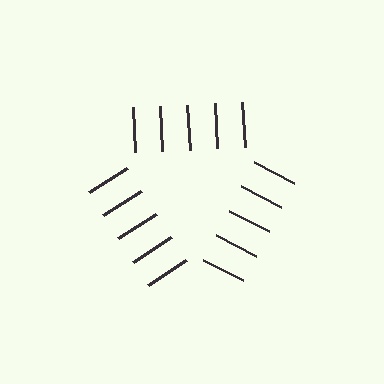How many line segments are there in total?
15 — 5 along each of the 3 edges.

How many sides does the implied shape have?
3 sides — the line-ends trace a triangle.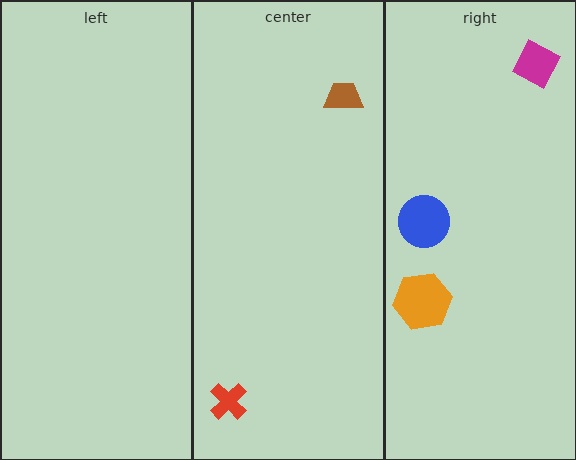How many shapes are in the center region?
2.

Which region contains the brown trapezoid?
The center region.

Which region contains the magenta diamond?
The right region.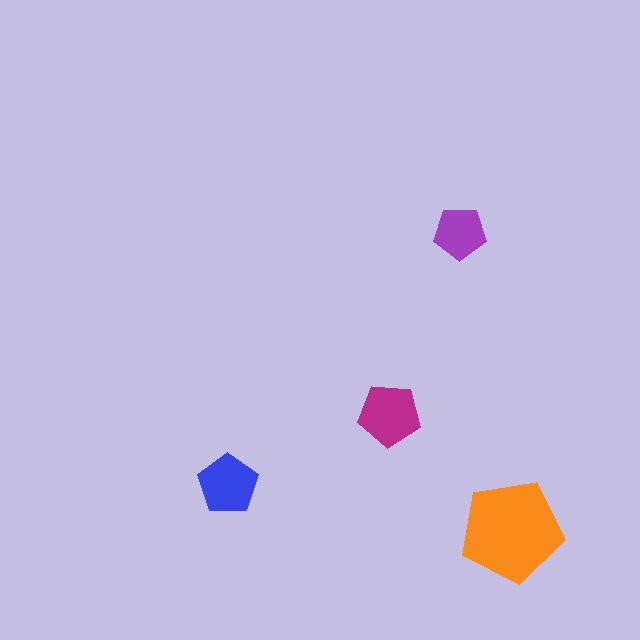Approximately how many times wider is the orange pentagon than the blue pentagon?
About 1.5 times wider.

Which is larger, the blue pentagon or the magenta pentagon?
The magenta one.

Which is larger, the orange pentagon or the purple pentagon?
The orange one.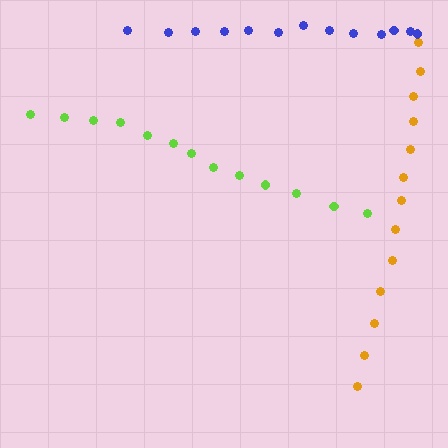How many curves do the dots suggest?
There are 3 distinct paths.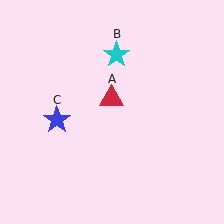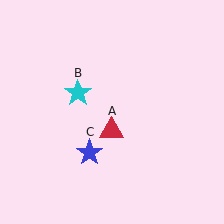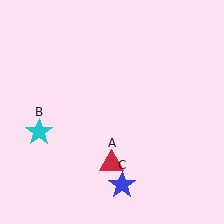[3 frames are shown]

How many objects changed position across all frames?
3 objects changed position: red triangle (object A), cyan star (object B), blue star (object C).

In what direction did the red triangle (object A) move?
The red triangle (object A) moved down.